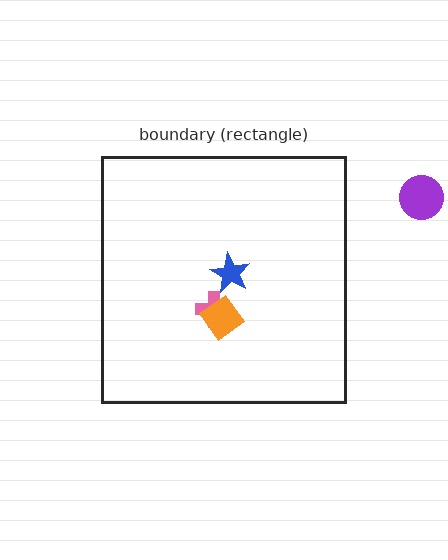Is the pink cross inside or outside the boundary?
Inside.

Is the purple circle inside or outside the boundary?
Outside.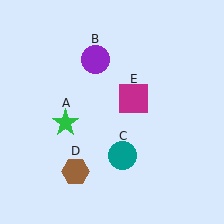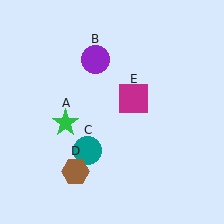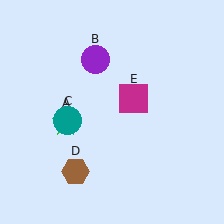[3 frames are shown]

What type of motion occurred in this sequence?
The teal circle (object C) rotated clockwise around the center of the scene.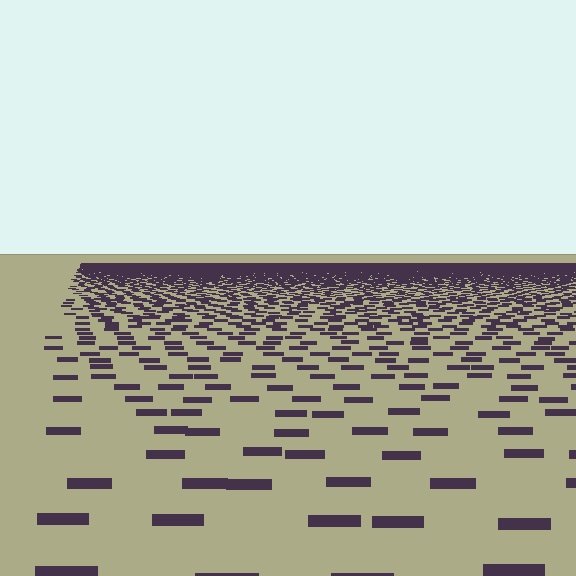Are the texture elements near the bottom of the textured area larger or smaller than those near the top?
Larger. Near the bottom, elements are closer to the viewer and appear at a bigger on-screen size.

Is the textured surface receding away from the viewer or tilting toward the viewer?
The surface is receding away from the viewer. Texture elements get smaller and denser toward the top.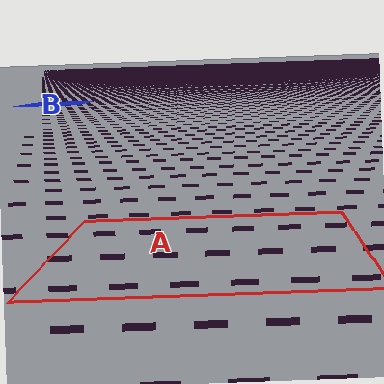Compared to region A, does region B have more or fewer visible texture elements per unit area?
Region B has more texture elements per unit area — they are packed more densely because it is farther away.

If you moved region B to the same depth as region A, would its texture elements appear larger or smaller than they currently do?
They would appear larger. At a closer depth, the same texture elements are projected at a bigger on-screen size.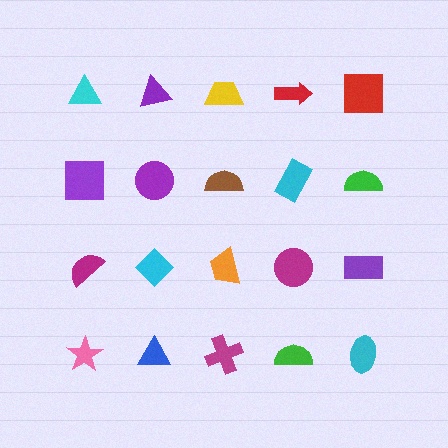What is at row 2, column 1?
A purple square.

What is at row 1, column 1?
A cyan triangle.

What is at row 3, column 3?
An orange trapezoid.